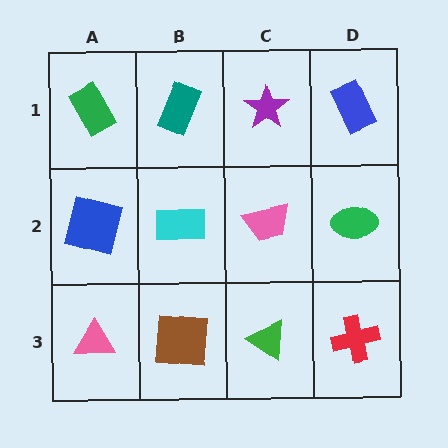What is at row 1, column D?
A blue rectangle.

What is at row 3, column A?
A pink triangle.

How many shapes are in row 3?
4 shapes.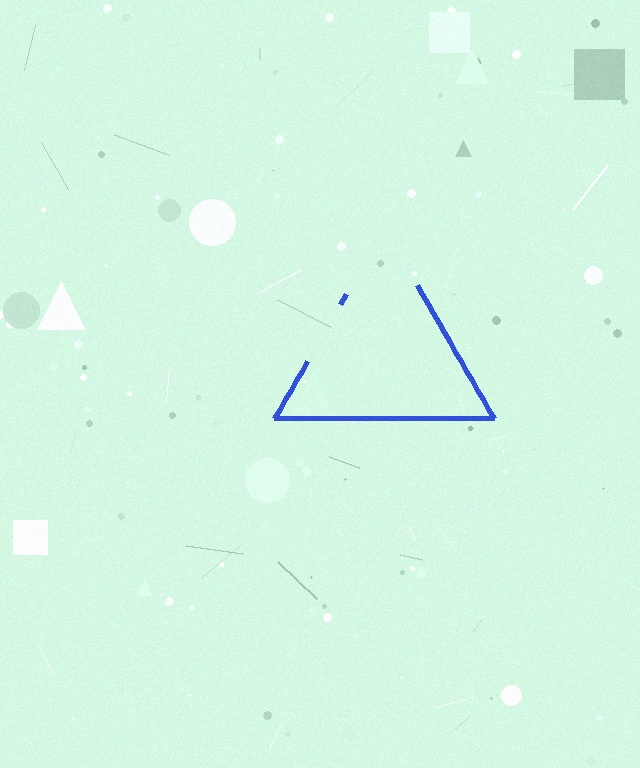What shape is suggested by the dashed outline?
The dashed outline suggests a triangle.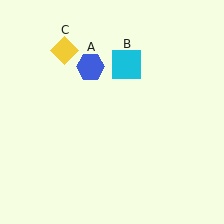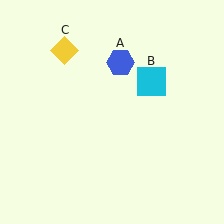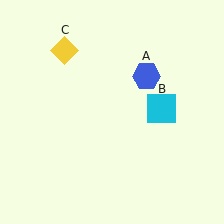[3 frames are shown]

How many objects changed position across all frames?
2 objects changed position: blue hexagon (object A), cyan square (object B).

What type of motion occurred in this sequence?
The blue hexagon (object A), cyan square (object B) rotated clockwise around the center of the scene.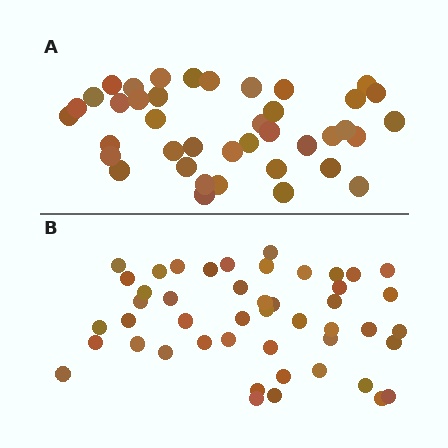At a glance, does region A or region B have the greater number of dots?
Region B (the bottom region) has more dots.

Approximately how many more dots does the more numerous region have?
Region B has roughly 8 or so more dots than region A.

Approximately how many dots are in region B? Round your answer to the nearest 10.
About 50 dots. (The exact count is 47, which rounds to 50.)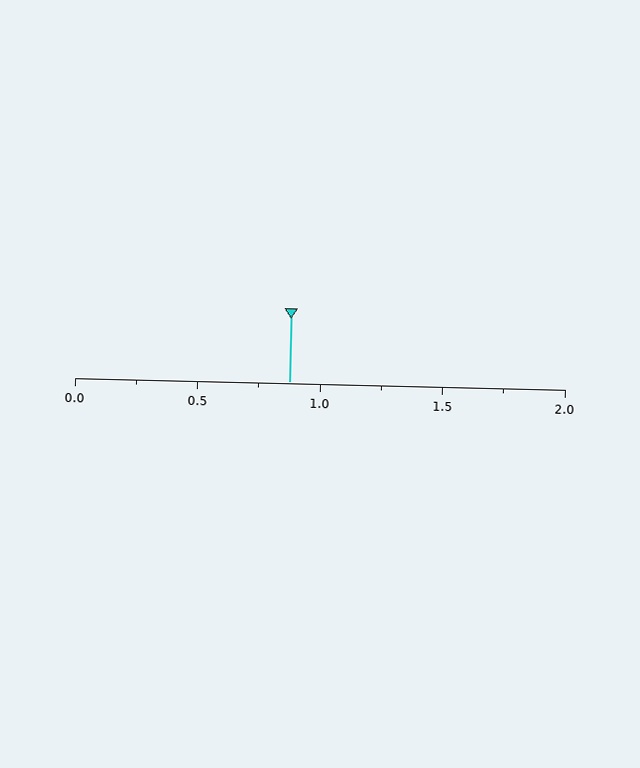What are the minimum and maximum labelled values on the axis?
The axis runs from 0.0 to 2.0.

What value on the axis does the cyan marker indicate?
The marker indicates approximately 0.88.